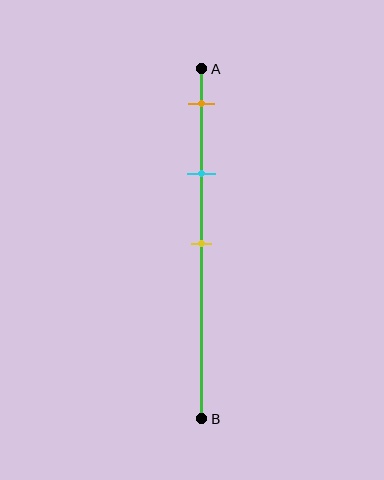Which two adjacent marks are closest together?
The orange and cyan marks are the closest adjacent pair.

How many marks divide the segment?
There are 3 marks dividing the segment.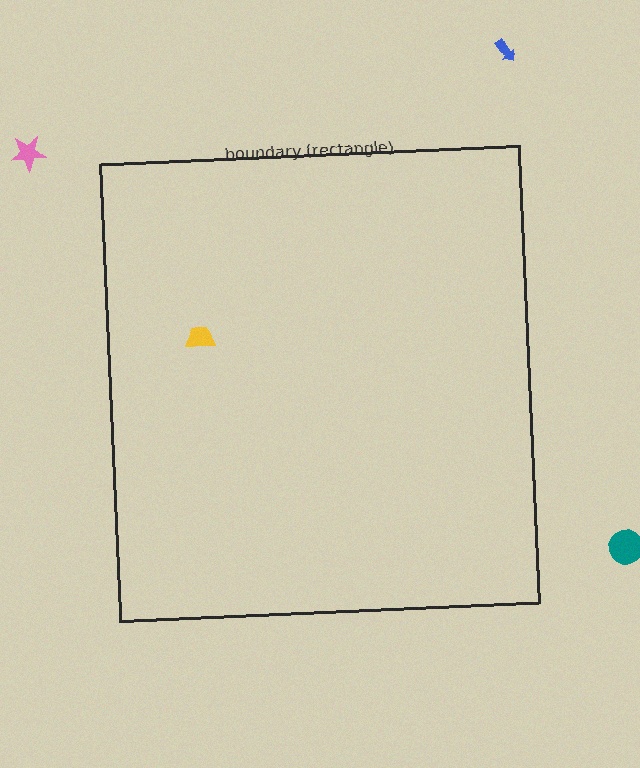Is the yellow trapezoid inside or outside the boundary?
Inside.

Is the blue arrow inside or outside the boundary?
Outside.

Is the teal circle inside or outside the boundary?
Outside.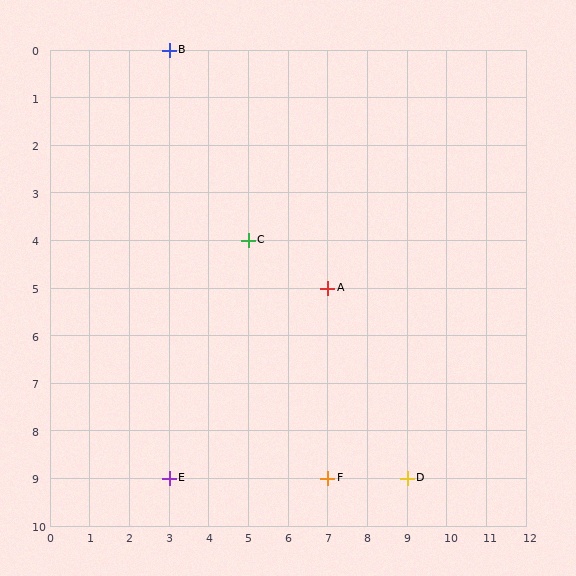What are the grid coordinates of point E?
Point E is at grid coordinates (3, 9).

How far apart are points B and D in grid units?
Points B and D are 6 columns and 9 rows apart (about 10.8 grid units diagonally).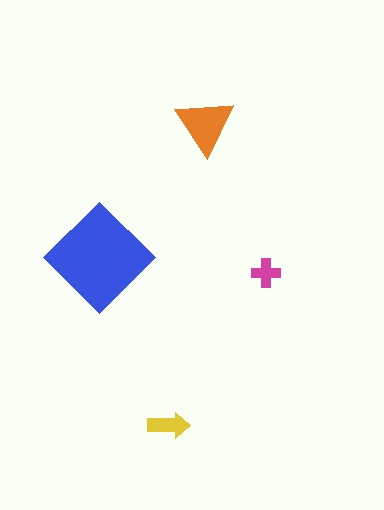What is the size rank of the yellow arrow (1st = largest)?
3rd.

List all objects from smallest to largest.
The magenta cross, the yellow arrow, the orange triangle, the blue diamond.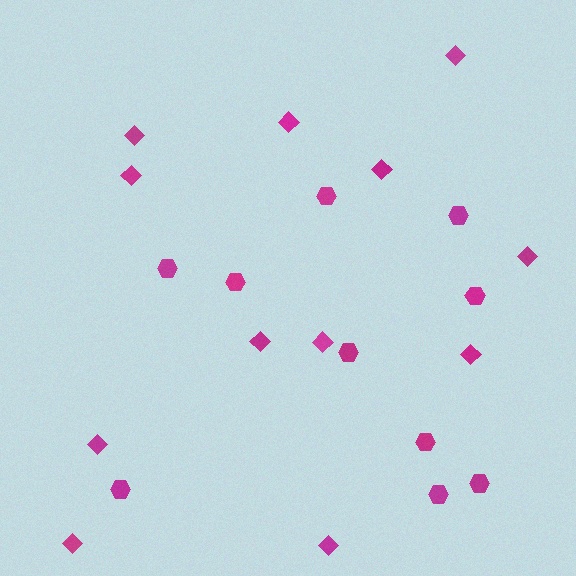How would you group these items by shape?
There are 2 groups: one group of diamonds (12) and one group of hexagons (10).